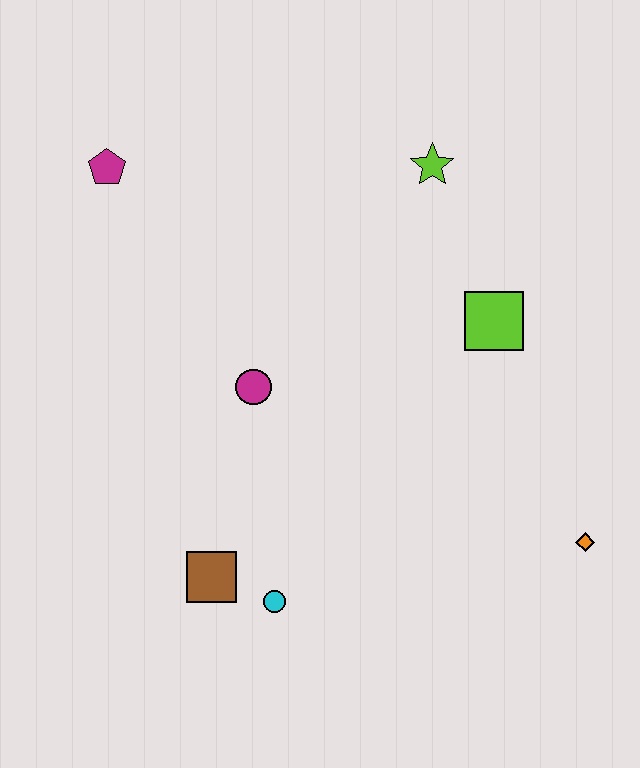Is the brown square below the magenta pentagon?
Yes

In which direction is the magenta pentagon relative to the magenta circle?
The magenta pentagon is above the magenta circle.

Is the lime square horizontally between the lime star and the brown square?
No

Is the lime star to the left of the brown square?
No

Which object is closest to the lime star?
The lime square is closest to the lime star.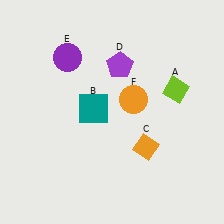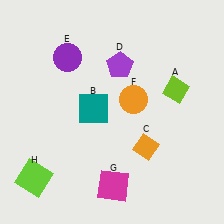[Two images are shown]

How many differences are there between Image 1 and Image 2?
There are 2 differences between the two images.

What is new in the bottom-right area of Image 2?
A magenta square (G) was added in the bottom-right area of Image 2.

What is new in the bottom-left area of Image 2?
A lime square (H) was added in the bottom-left area of Image 2.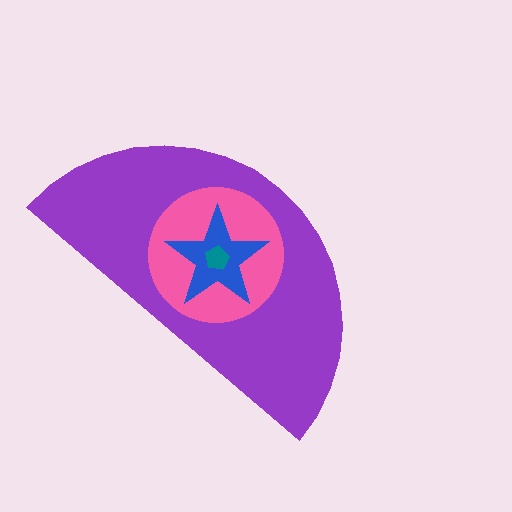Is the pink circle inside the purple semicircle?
Yes.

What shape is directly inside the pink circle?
The blue star.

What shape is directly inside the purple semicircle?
The pink circle.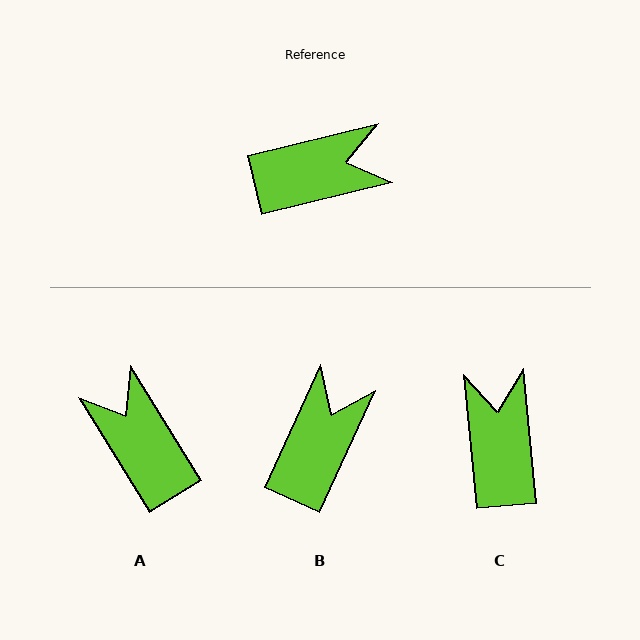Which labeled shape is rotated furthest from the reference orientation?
A, about 108 degrees away.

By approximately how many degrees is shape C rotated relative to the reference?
Approximately 82 degrees counter-clockwise.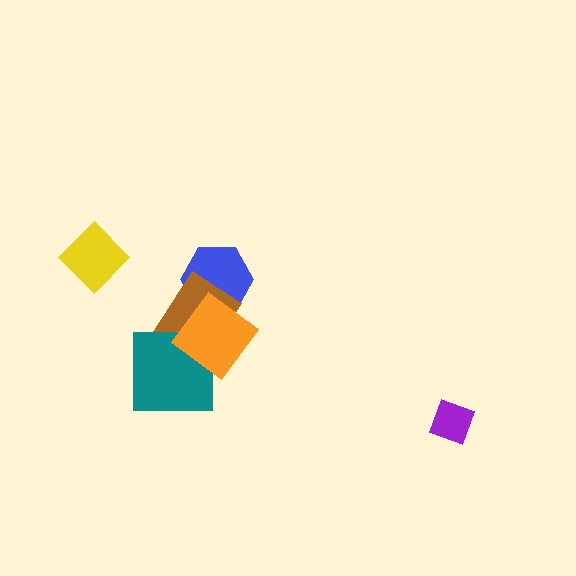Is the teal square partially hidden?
Yes, it is partially covered by another shape.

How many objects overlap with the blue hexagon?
2 objects overlap with the blue hexagon.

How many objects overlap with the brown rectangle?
3 objects overlap with the brown rectangle.